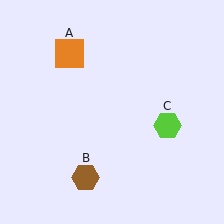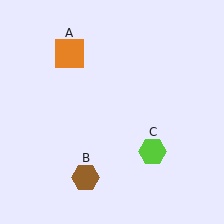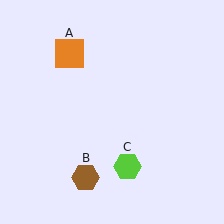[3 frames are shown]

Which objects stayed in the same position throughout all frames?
Orange square (object A) and brown hexagon (object B) remained stationary.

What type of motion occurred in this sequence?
The lime hexagon (object C) rotated clockwise around the center of the scene.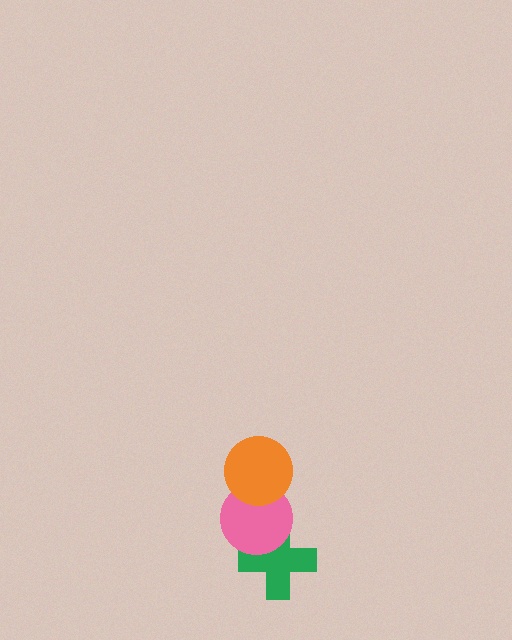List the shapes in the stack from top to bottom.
From top to bottom: the orange circle, the pink circle, the green cross.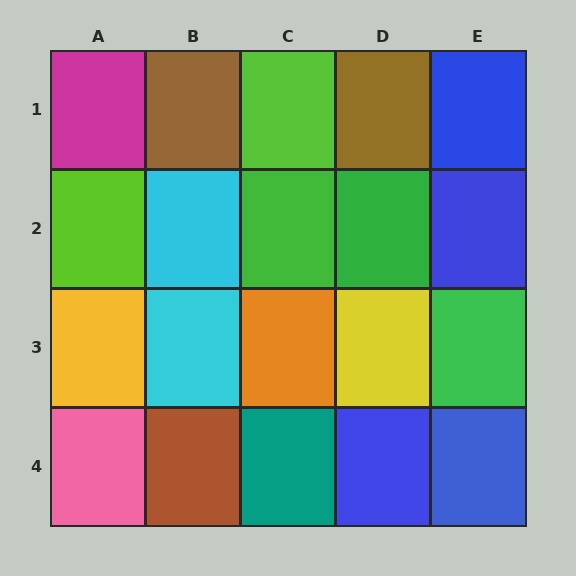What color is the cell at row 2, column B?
Cyan.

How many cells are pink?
1 cell is pink.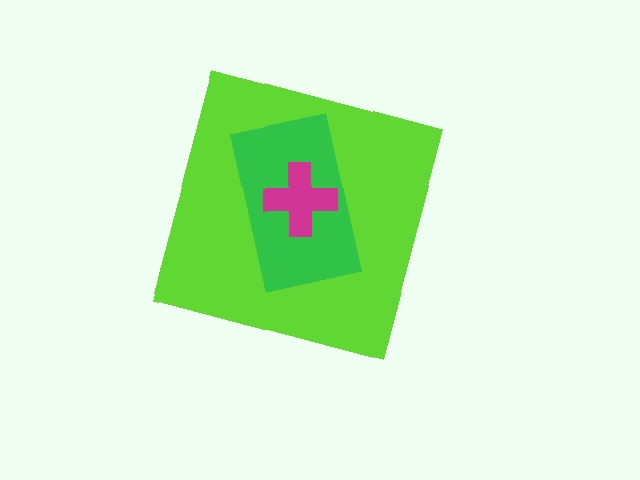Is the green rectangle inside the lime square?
Yes.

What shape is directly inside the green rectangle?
The magenta cross.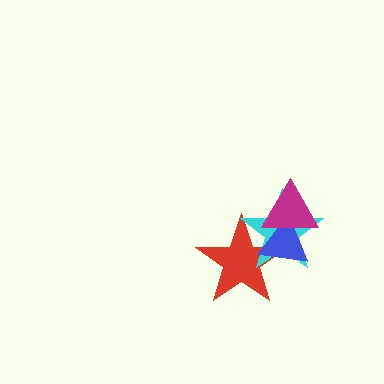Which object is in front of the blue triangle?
The magenta triangle is in front of the blue triangle.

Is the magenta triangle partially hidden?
No, no other shape covers it.